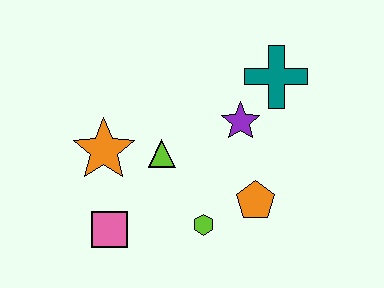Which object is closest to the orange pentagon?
The lime hexagon is closest to the orange pentagon.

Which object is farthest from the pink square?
The teal cross is farthest from the pink square.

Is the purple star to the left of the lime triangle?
No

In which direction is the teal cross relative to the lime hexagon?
The teal cross is above the lime hexagon.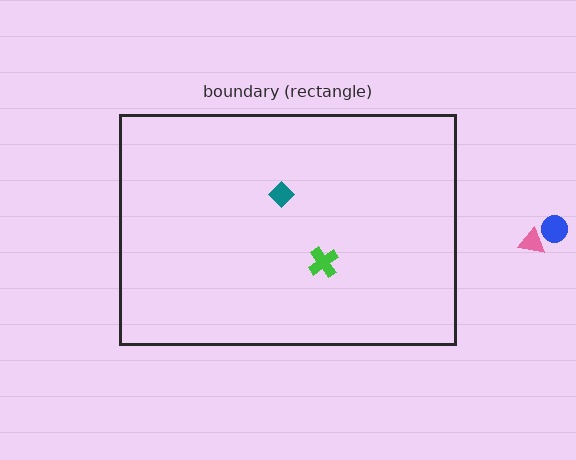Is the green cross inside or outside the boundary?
Inside.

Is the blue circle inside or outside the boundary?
Outside.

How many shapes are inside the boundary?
2 inside, 2 outside.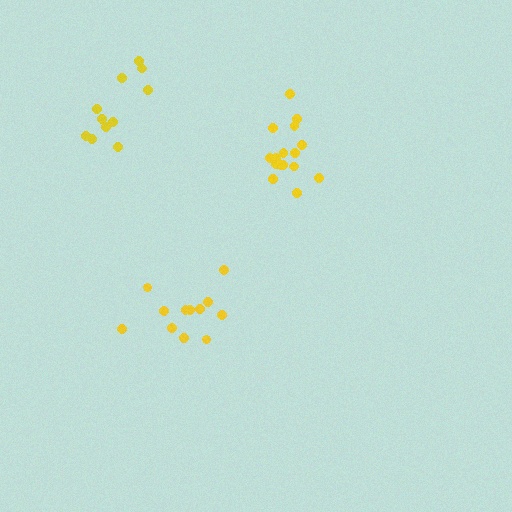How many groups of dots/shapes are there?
There are 3 groups.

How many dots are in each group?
Group 1: 12 dots, Group 2: 16 dots, Group 3: 11 dots (39 total).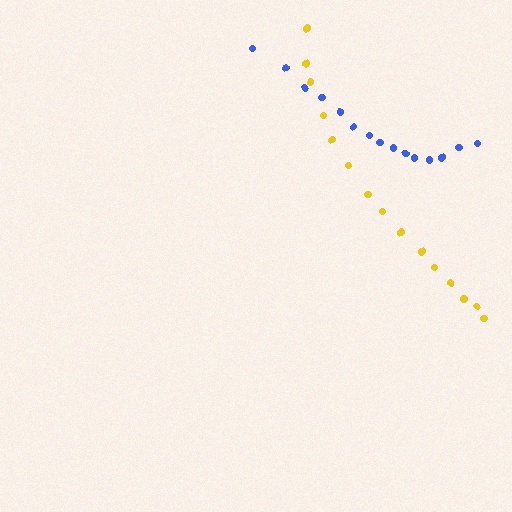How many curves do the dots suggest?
There are 2 distinct paths.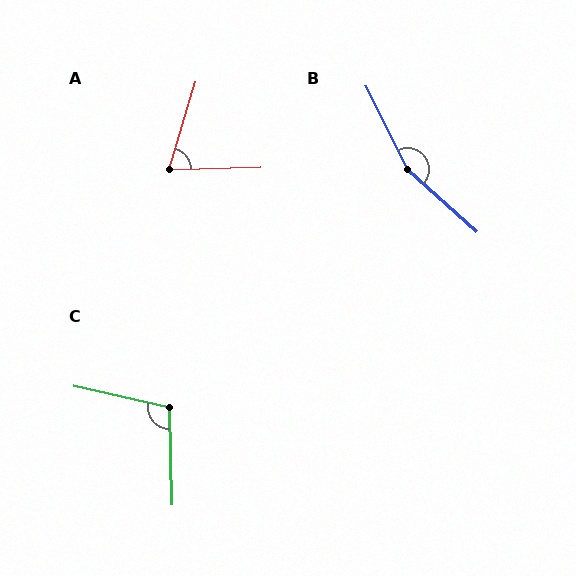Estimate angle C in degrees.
Approximately 104 degrees.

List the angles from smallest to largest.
A (72°), C (104°), B (159°).